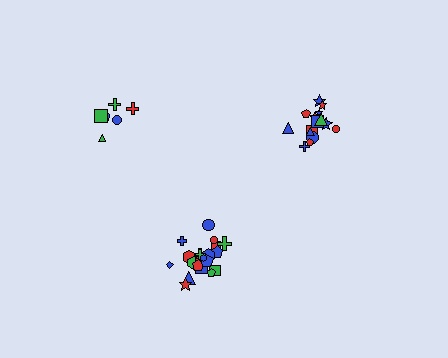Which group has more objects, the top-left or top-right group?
The top-right group.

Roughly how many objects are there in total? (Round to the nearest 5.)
Roughly 45 objects in total.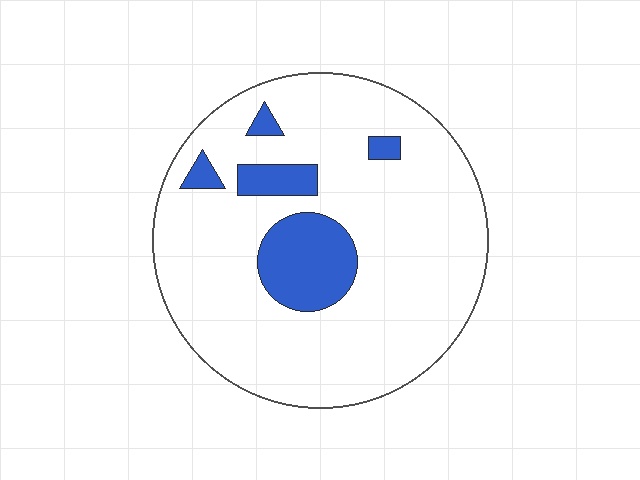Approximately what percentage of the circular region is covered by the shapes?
Approximately 15%.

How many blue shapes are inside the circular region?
5.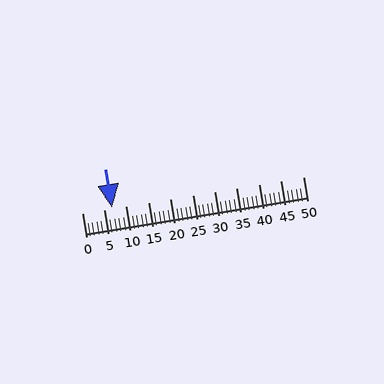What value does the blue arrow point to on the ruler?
The blue arrow points to approximately 7.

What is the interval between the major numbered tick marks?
The major tick marks are spaced 5 units apart.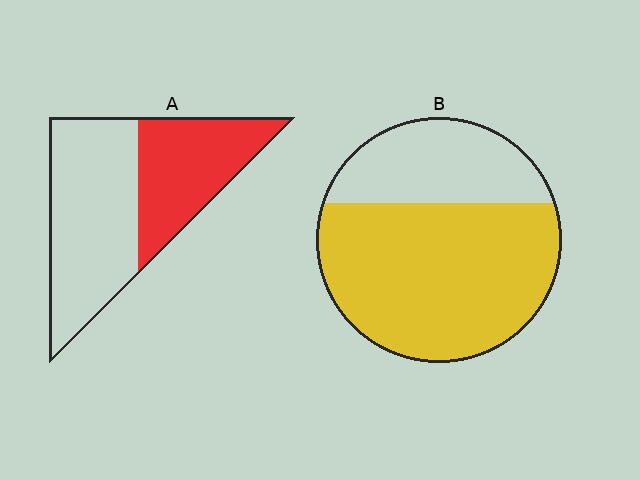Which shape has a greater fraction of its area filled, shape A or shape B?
Shape B.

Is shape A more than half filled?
No.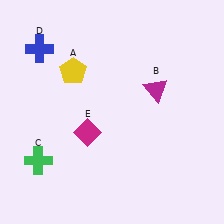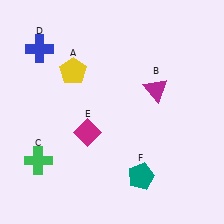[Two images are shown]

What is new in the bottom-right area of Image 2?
A teal pentagon (F) was added in the bottom-right area of Image 2.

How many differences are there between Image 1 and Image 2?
There is 1 difference between the two images.